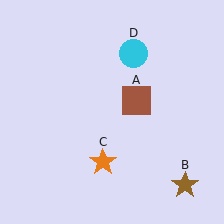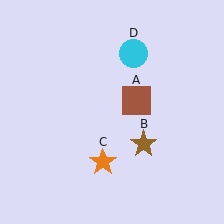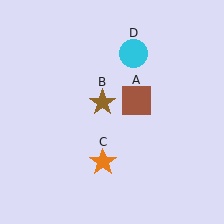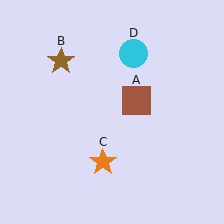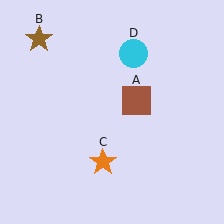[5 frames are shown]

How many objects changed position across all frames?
1 object changed position: brown star (object B).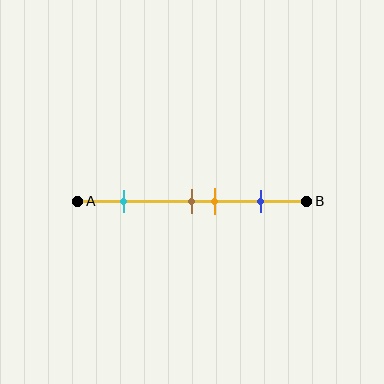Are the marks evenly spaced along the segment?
No, the marks are not evenly spaced.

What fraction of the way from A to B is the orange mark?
The orange mark is approximately 60% (0.6) of the way from A to B.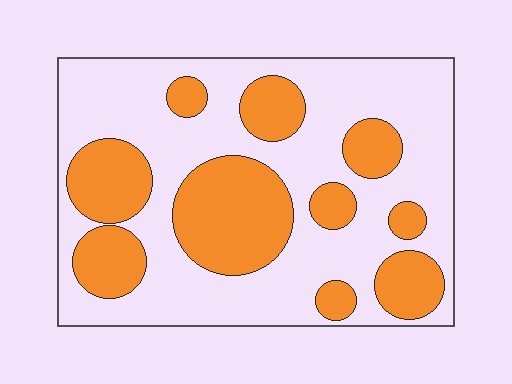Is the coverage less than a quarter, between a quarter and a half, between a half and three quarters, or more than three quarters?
Between a quarter and a half.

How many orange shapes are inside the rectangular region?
10.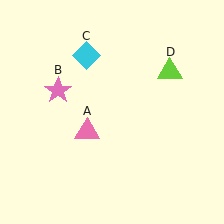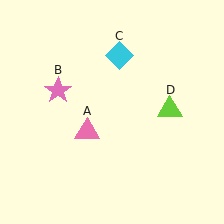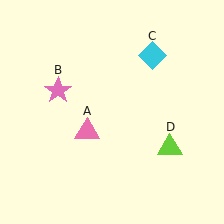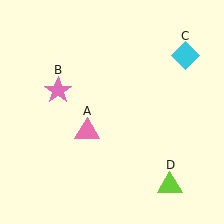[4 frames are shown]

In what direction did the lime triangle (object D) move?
The lime triangle (object D) moved down.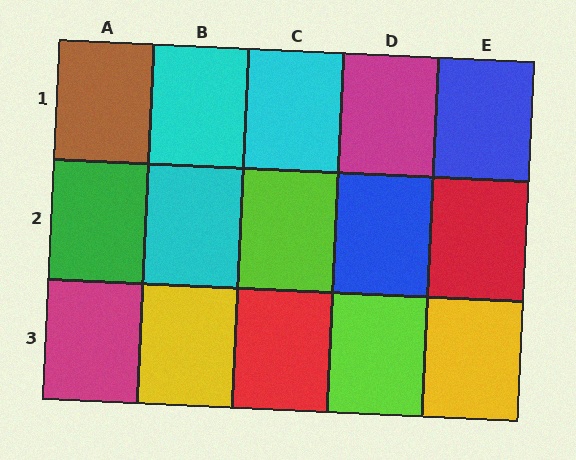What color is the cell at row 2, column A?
Green.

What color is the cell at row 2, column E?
Red.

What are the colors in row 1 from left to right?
Brown, cyan, cyan, magenta, blue.